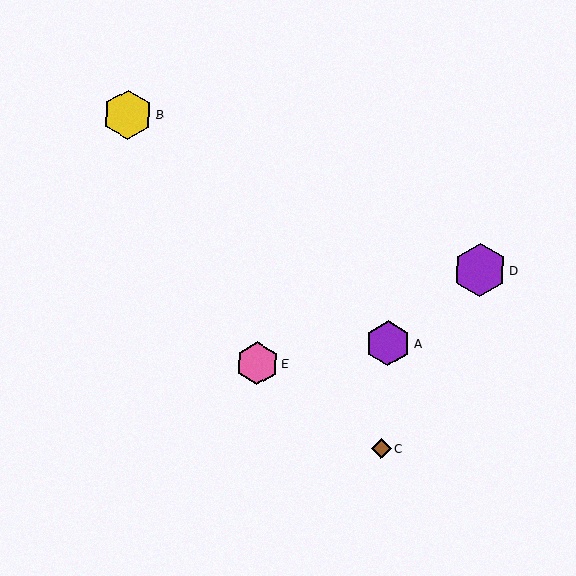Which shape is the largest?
The purple hexagon (labeled D) is the largest.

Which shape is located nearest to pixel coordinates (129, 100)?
The yellow hexagon (labeled B) at (128, 115) is nearest to that location.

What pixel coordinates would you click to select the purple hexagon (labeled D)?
Click at (480, 270) to select the purple hexagon D.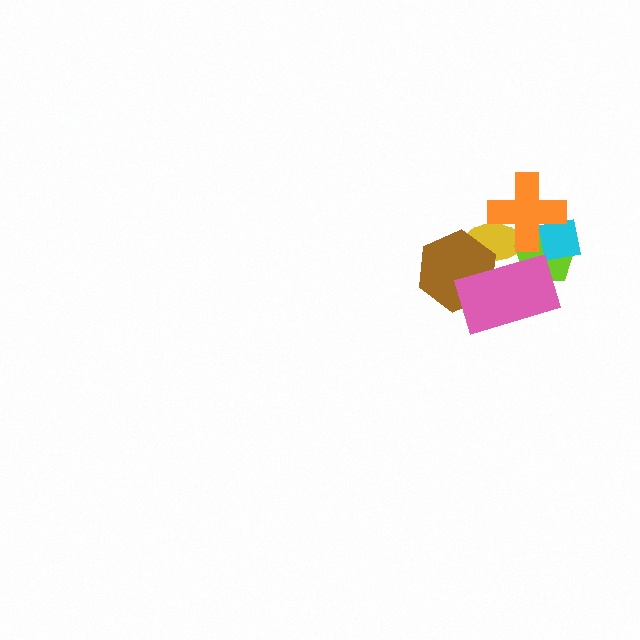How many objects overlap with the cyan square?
2 objects overlap with the cyan square.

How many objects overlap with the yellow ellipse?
4 objects overlap with the yellow ellipse.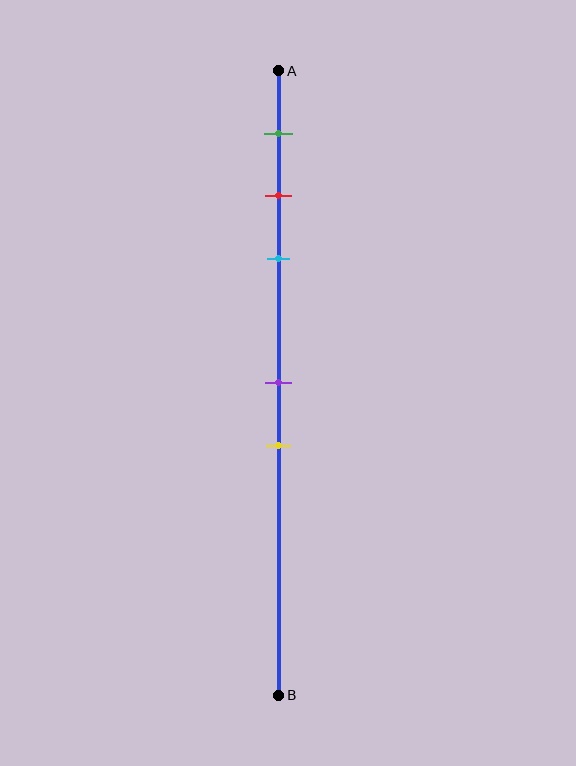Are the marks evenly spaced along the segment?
No, the marks are not evenly spaced.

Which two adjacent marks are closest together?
The red and cyan marks are the closest adjacent pair.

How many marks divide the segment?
There are 5 marks dividing the segment.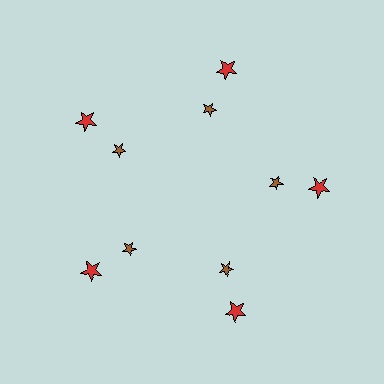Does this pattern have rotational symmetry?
Yes, this pattern has 5-fold rotational symmetry. It looks the same after rotating 72 degrees around the center.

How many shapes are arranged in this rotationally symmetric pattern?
There are 10 shapes, arranged in 5 groups of 2.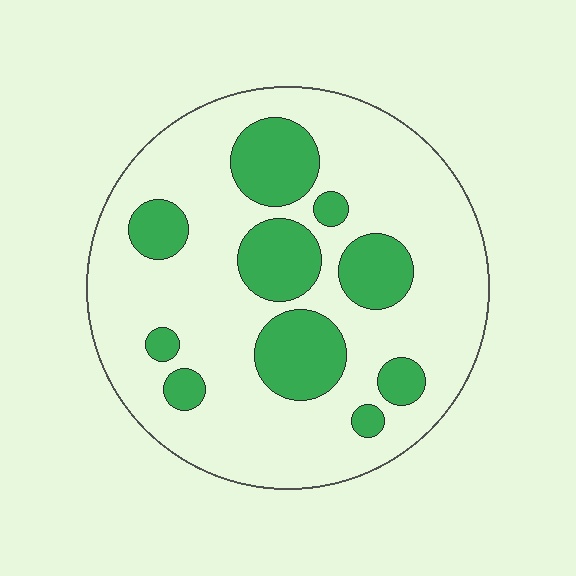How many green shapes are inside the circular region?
10.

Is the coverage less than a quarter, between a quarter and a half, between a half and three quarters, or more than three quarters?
Between a quarter and a half.